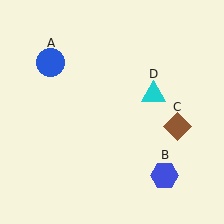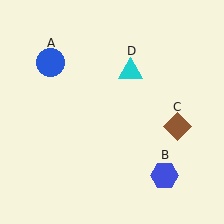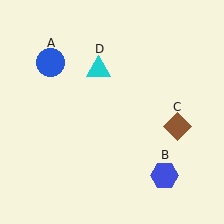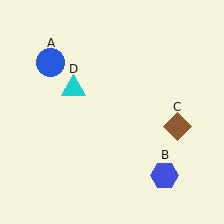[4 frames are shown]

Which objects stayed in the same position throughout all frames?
Blue circle (object A) and blue hexagon (object B) and brown diamond (object C) remained stationary.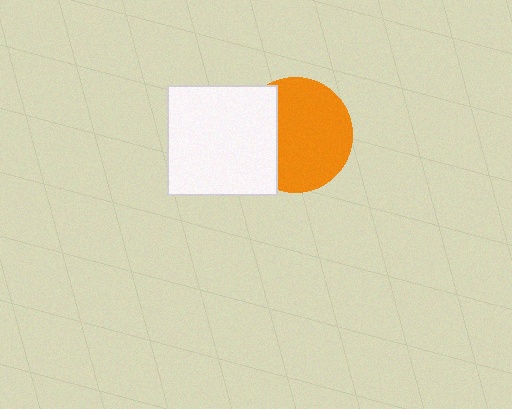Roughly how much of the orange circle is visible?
Most of it is visible (roughly 70%).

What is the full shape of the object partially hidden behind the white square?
The partially hidden object is an orange circle.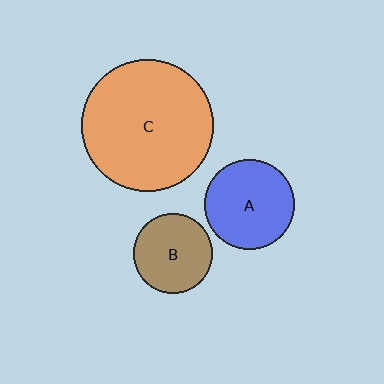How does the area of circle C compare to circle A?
Approximately 2.1 times.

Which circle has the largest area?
Circle C (orange).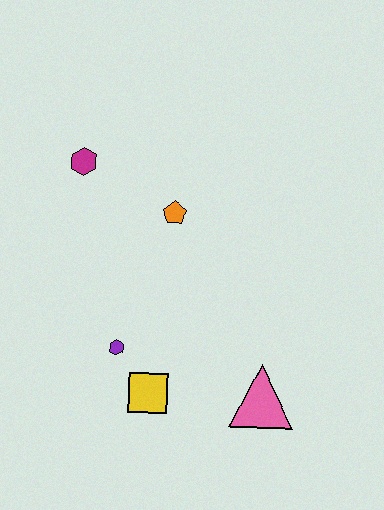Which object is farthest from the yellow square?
The magenta hexagon is farthest from the yellow square.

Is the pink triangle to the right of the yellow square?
Yes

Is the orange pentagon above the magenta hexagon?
No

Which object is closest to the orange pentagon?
The magenta hexagon is closest to the orange pentagon.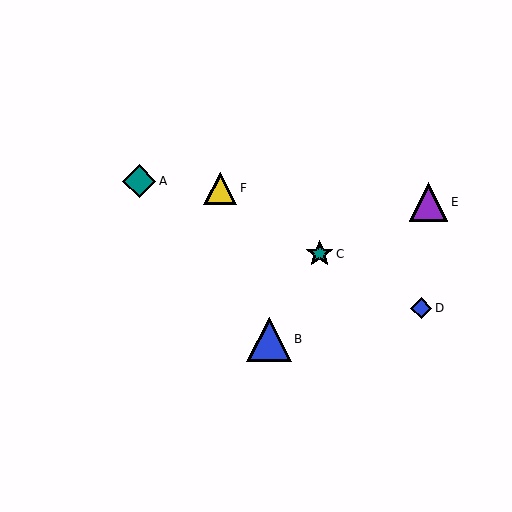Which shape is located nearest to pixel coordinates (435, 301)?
The blue diamond (labeled D) at (421, 308) is nearest to that location.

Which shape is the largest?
The blue triangle (labeled B) is the largest.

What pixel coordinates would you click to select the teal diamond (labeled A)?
Click at (139, 181) to select the teal diamond A.